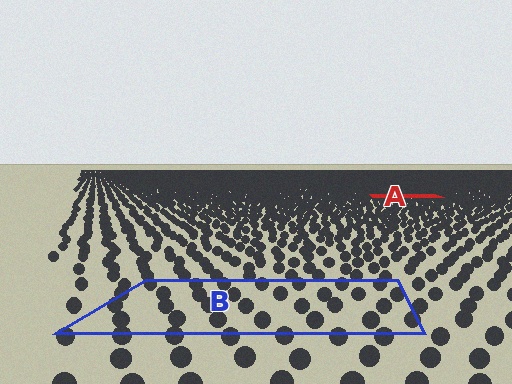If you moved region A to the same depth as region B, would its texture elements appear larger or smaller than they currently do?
They would appear larger. At a closer depth, the same texture elements are projected at a bigger on-screen size.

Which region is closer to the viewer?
Region B is closer. The texture elements there are larger and more spread out.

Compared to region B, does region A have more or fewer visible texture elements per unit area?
Region A has more texture elements per unit area — they are packed more densely because it is farther away.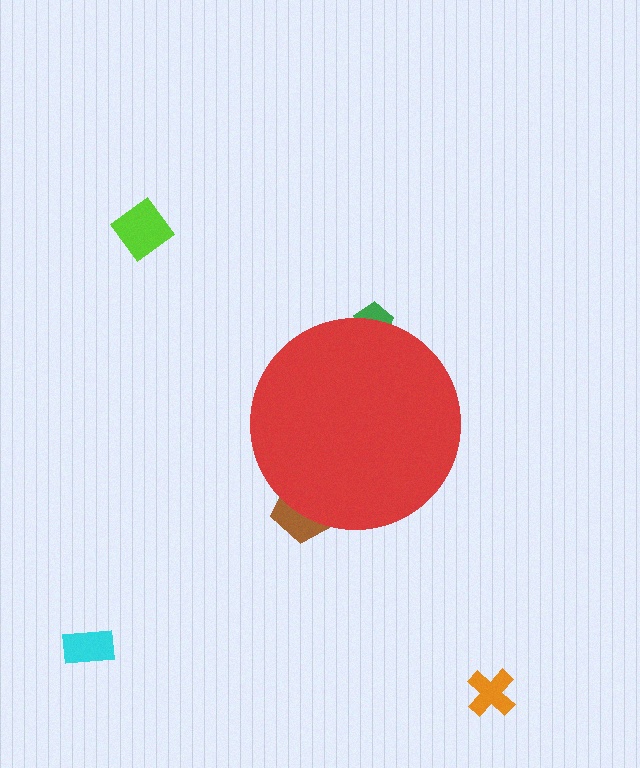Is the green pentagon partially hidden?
Yes, the green pentagon is partially hidden behind the red circle.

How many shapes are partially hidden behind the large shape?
2 shapes are partially hidden.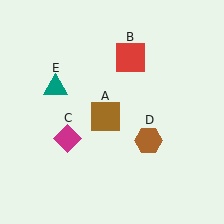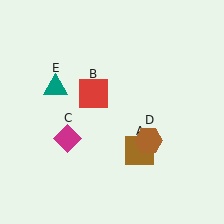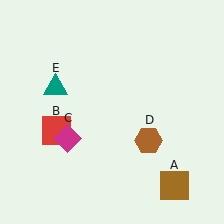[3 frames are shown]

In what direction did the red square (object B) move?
The red square (object B) moved down and to the left.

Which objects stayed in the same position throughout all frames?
Magenta diamond (object C) and brown hexagon (object D) and teal triangle (object E) remained stationary.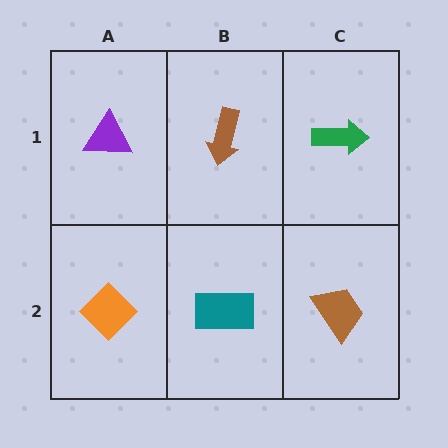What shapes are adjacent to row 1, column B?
A teal rectangle (row 2, column B), a purple triangle (row 1, column A), a green arrow (row 1, column C).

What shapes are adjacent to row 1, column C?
A brown trapezoid (row 2, column C), a brown arrow (row 1, column B).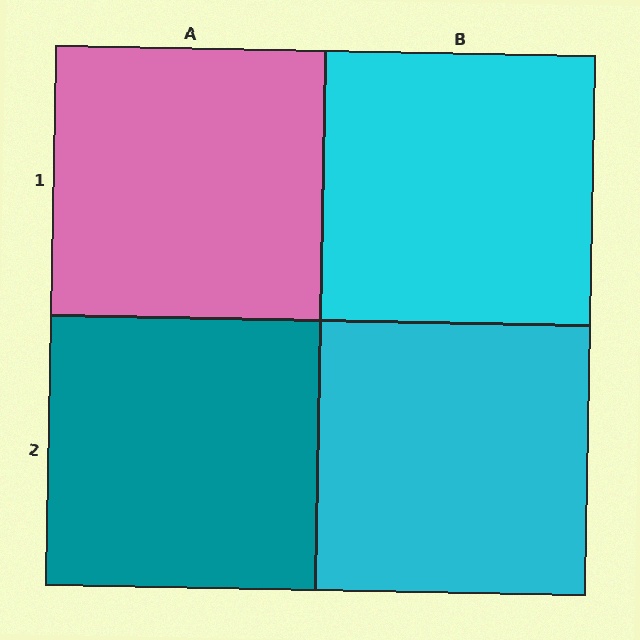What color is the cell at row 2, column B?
Cyan.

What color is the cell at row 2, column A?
Teal.